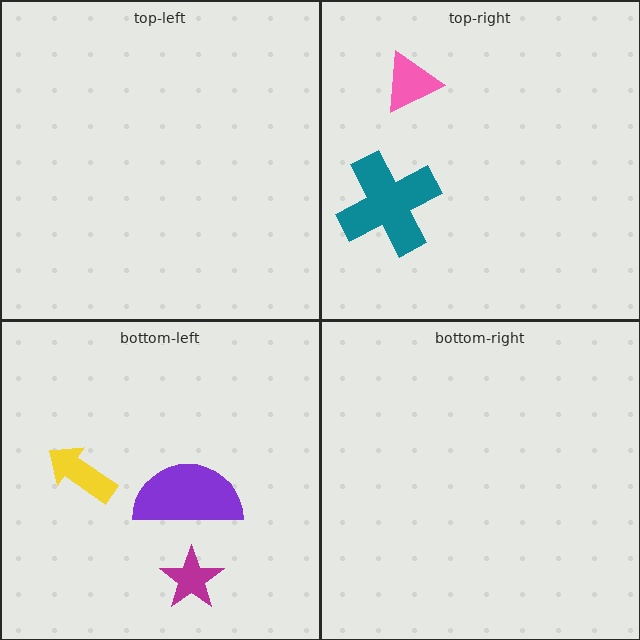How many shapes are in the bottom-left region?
3.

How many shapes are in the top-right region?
2.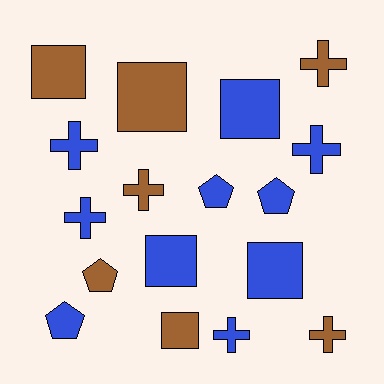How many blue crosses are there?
There are 4 blue crosses.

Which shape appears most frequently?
Cross, with 7 objects.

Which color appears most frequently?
Blue, with 10 objects.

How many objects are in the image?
There are 17 objects.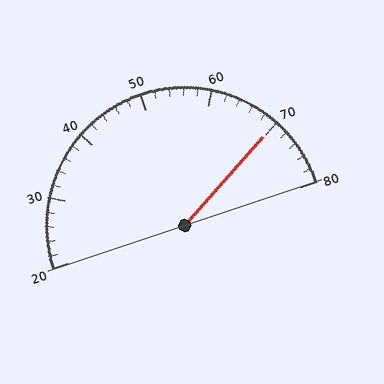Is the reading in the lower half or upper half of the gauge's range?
The reading is in the upper half of the range (20 to 80).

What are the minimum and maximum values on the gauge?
The gauge ranges from 20 to 80.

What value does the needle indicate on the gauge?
The needle indicates approximately 70.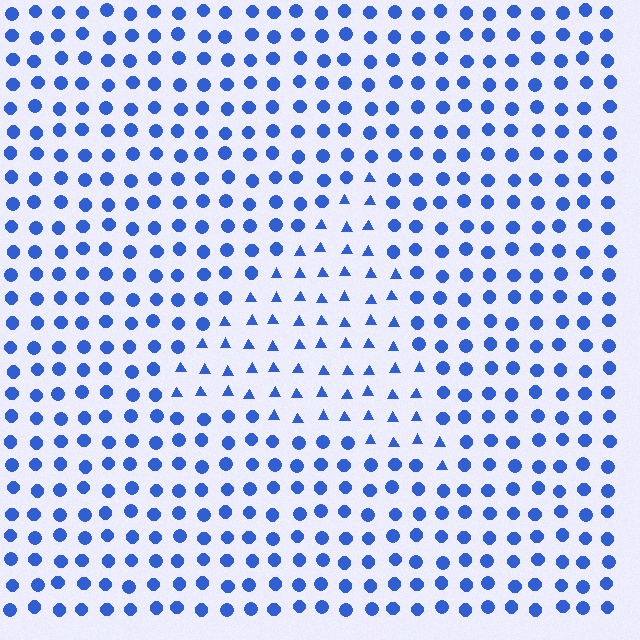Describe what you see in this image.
The image is filled with small blue elements arranged in a uniform grid. A triangle-shaped region contains triangles, while the surrounding area contains circles. The boundary is defined purely by the change in element shape.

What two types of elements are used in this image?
The image uses triangles inside the triangle region and circles outside it.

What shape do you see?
I see a triangle.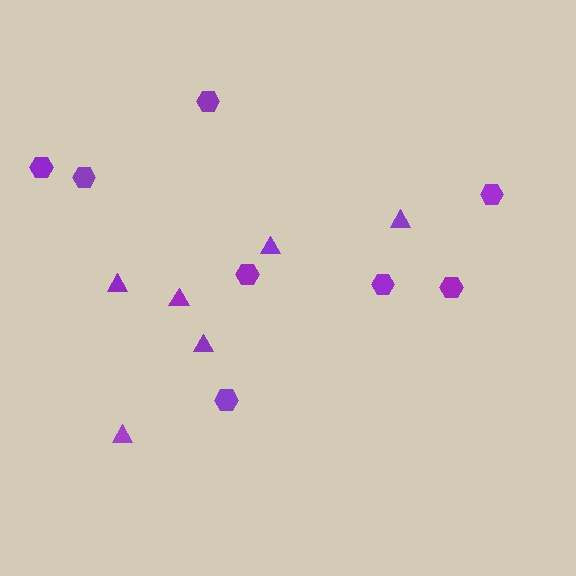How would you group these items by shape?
There are 2 groups: one group of hexagons (8) and one group of triangles (6).